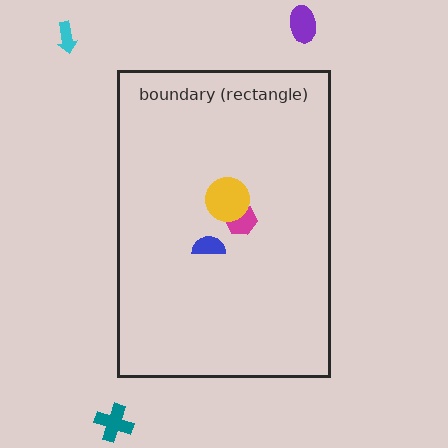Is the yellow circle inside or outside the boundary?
Inside.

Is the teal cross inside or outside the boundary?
Outside.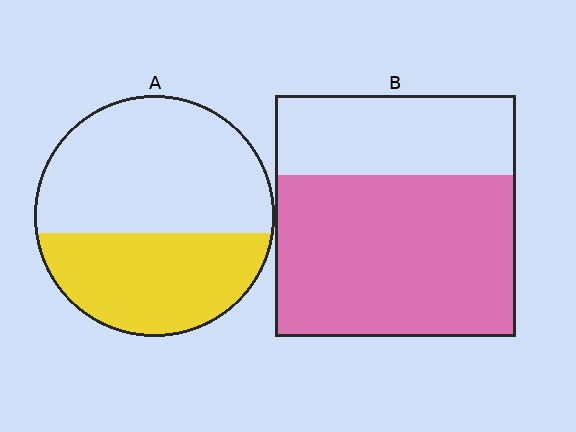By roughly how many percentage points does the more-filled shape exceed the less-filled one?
By roughly 25 percentage points (B over A).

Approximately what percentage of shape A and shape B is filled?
A is approximately 40% and B is approximately 65%.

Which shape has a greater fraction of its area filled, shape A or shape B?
Shape B.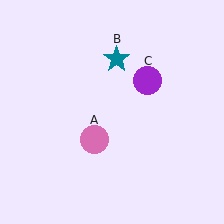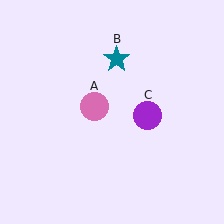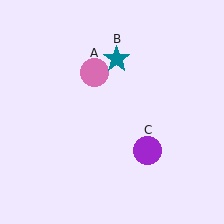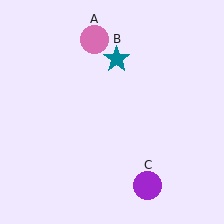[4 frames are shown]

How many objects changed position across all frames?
2 objects changed position: pink circle (object A), purple circle (object C).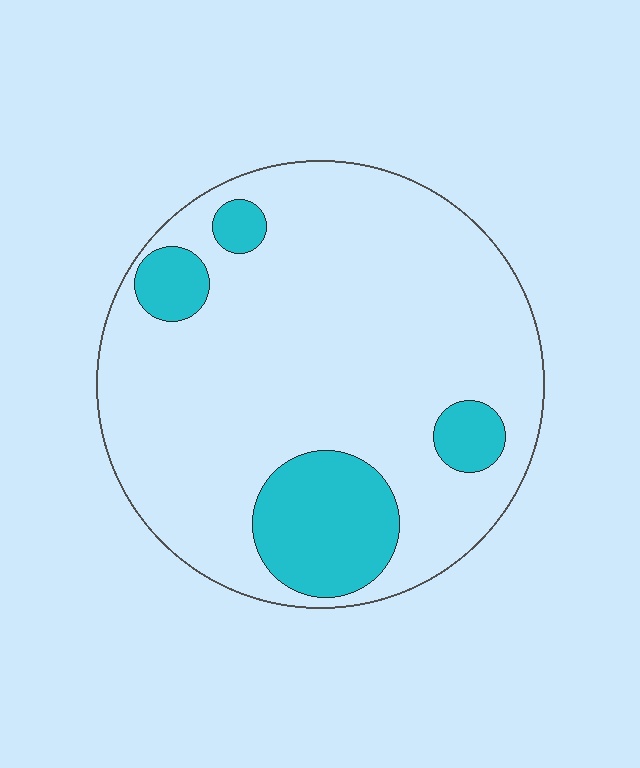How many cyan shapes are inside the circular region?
4.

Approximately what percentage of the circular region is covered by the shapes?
Approximately 20%.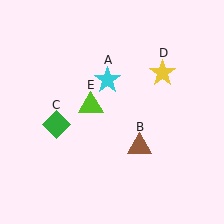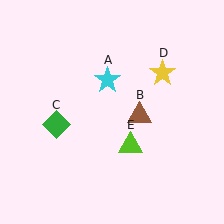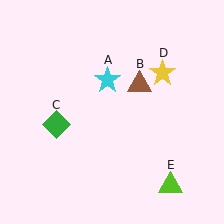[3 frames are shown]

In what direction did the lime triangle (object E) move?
The lime triangle (object E) moved down and to the right.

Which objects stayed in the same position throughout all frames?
Cyan star (object A) and green diamond (object C) and yellow star (object D) remained stationary.